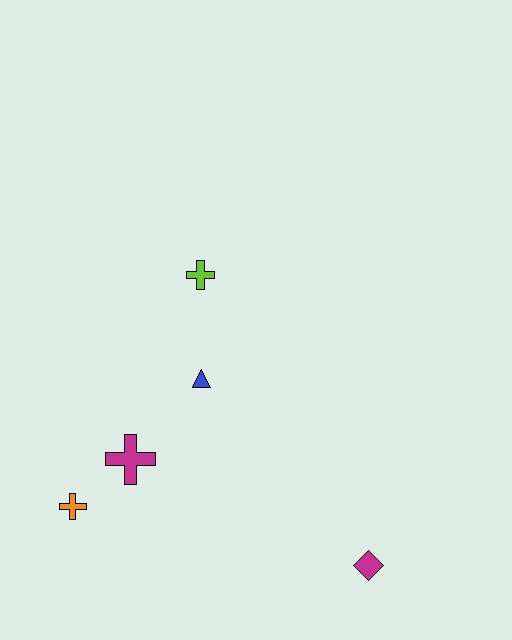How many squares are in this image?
There are no squares.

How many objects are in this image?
There are 5 objects.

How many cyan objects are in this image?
There are no cyan objects.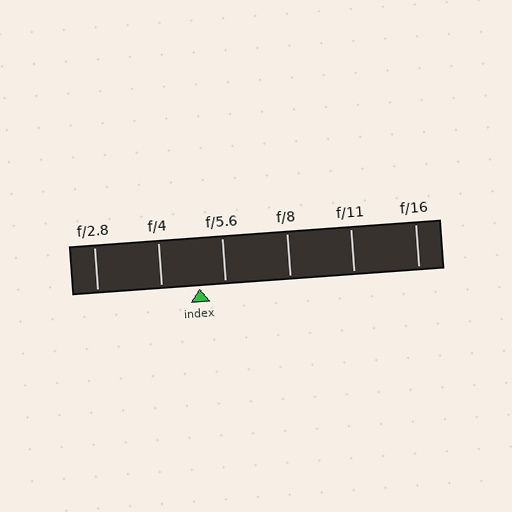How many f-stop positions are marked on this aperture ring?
There are 6 f-stop positions marked.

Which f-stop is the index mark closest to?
The index mark is closest to f/5.6.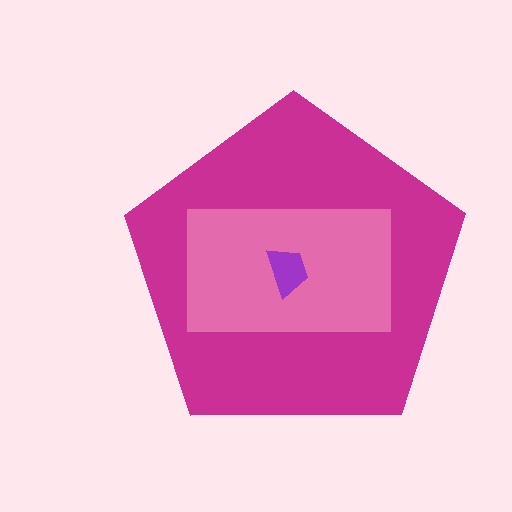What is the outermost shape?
The magenta pentagon.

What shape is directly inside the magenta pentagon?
The pink rectangle.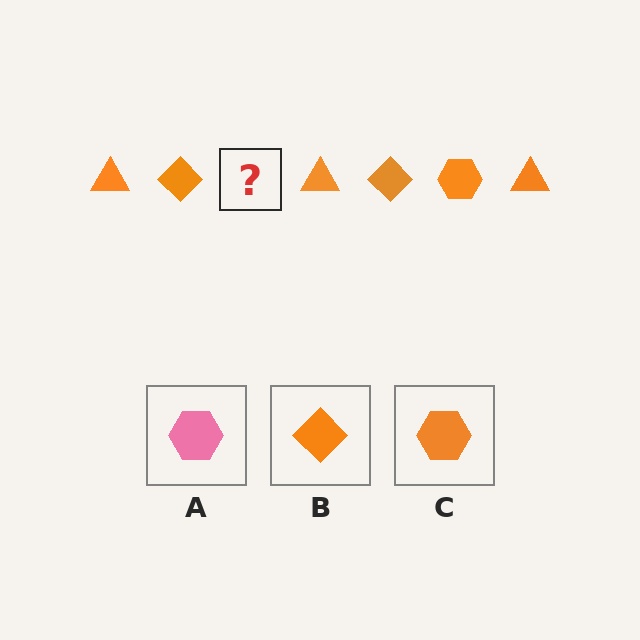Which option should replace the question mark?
Option C.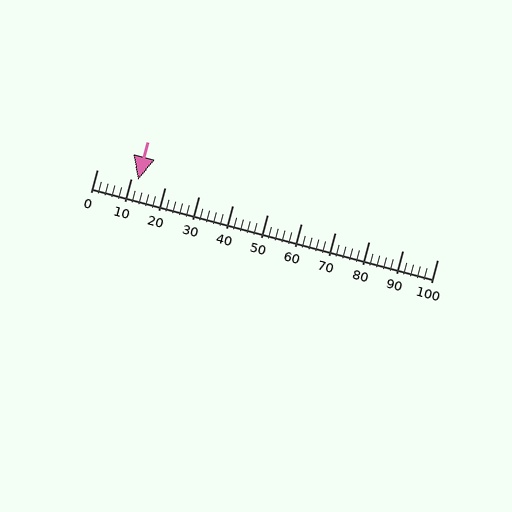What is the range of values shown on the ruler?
The ruler shows values from 0 to 100.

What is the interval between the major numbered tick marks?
The major tick marks are spaced 10 units apart.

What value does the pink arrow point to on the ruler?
The pink arrow points to approximately 12.